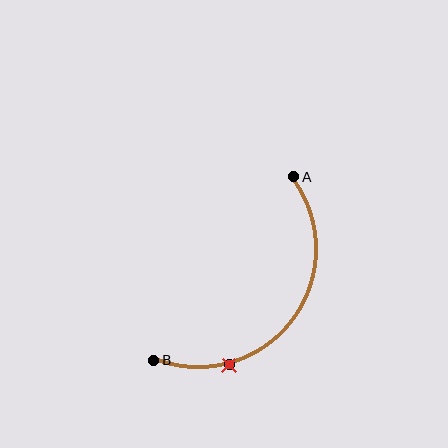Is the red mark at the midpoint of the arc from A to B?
No. The red mark lies on the arc but is closer to endpoint B. The arc midpoint would be at the point on the curve equidistant along the arc from both A and B.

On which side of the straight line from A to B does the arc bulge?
The arc bulges below and to the right of the straight line connecting A and B.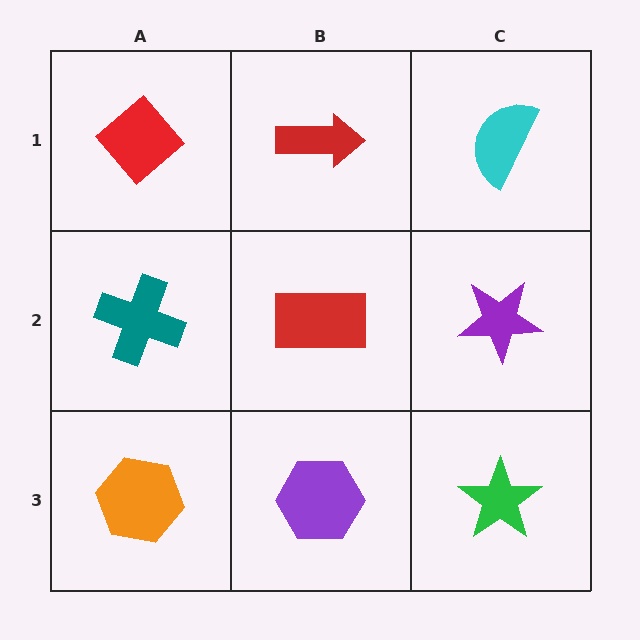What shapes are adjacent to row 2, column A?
A red diamond (row 1, column A), an orange hexagon (row 3, column A), a red rectangle (row 2, column B).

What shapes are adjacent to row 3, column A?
A teal cross (row 2, column A), a purple hexagon (row 3, column B).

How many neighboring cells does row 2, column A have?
3.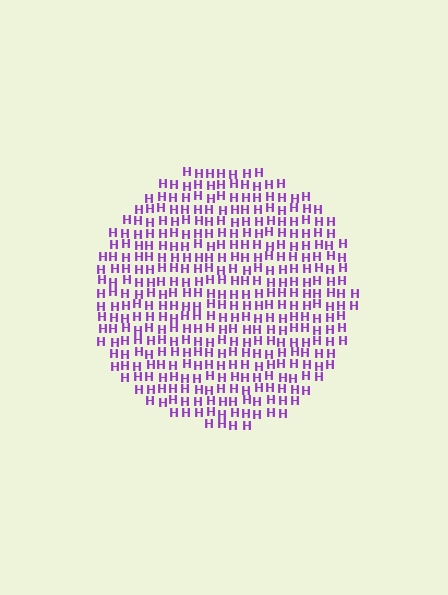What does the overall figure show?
The overall figure shows a circle.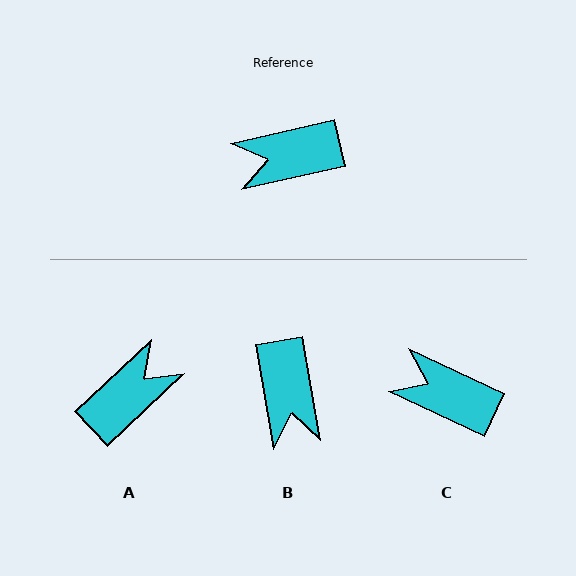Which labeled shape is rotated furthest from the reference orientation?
A, about 150 degrees away.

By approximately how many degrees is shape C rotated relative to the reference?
Approximately 38 degrees clockwise.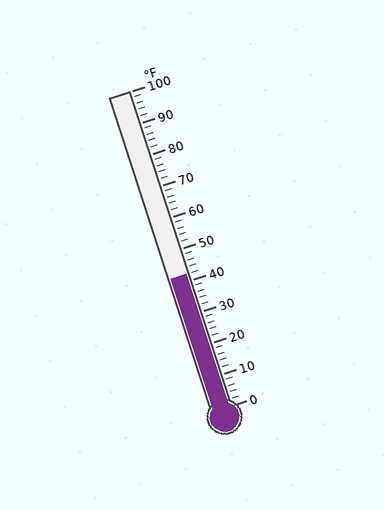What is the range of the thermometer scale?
The thermometer scale ranges from 0°F to 100°F.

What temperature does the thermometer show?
The thermometer shows approximately 42°F.